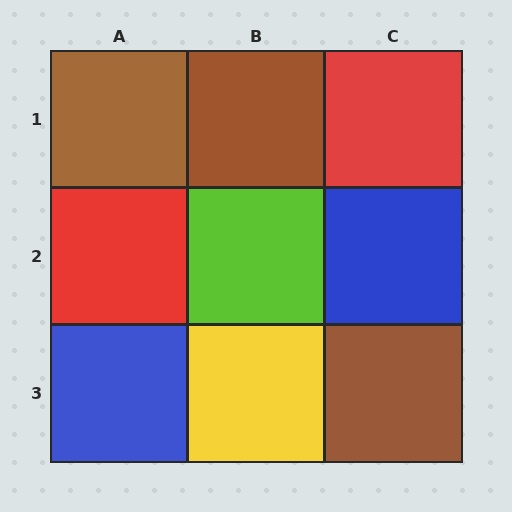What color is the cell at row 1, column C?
Red.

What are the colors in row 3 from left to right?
Blue, yellow, brown.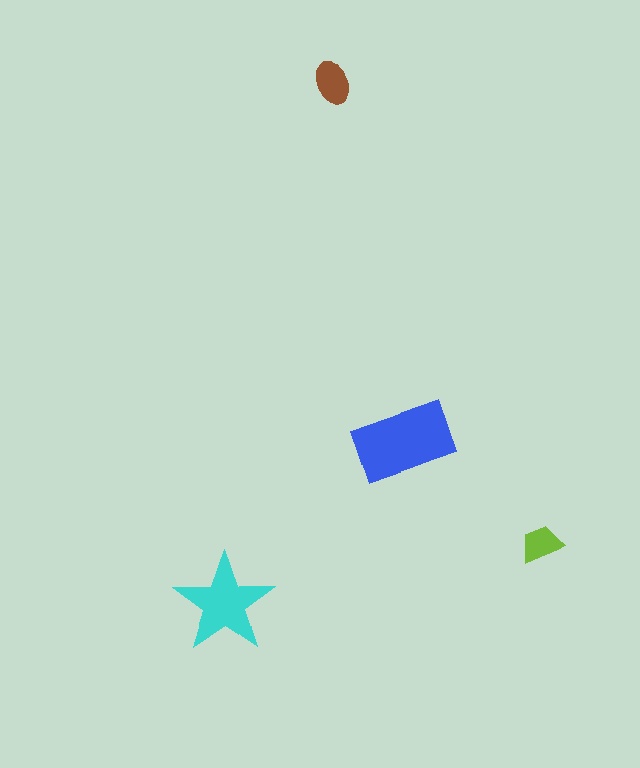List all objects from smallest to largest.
The lime trapezoid, the brown ellipse, the cyan star, the blue rectangle.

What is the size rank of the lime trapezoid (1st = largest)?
4th.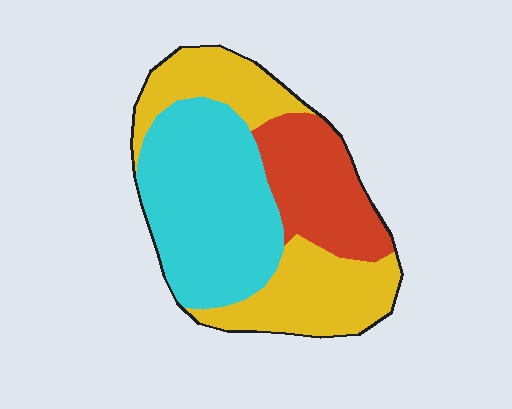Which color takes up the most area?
Cyan, at roughly 40%.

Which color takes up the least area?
Red, at roughly 20%.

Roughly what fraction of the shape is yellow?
Yellow covers roughly 35% of the shape.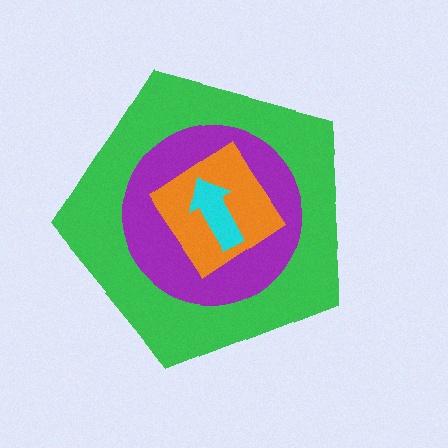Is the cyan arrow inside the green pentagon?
Yes.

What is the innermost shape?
The cyan arrow.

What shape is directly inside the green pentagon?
The purple circle.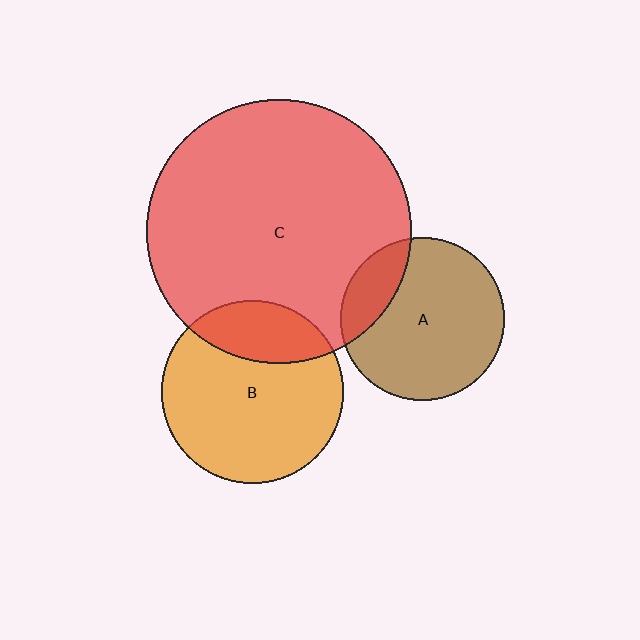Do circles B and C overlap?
Yes.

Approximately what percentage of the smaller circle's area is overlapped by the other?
Approximately 25%.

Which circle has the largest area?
Circle C (red).